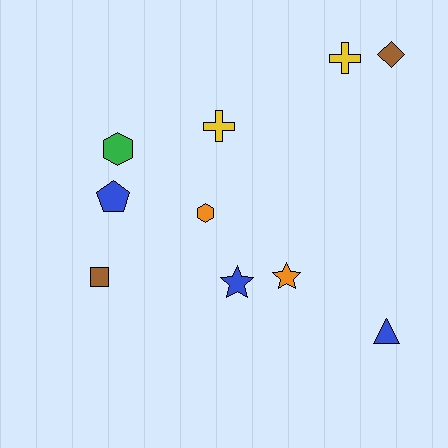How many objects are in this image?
There are 10 objects.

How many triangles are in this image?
There is 1 triangle.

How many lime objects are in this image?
There are no lime objects.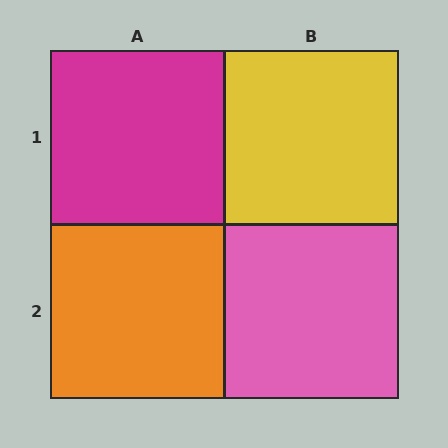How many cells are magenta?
1 cell is magenta.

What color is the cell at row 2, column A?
Orange.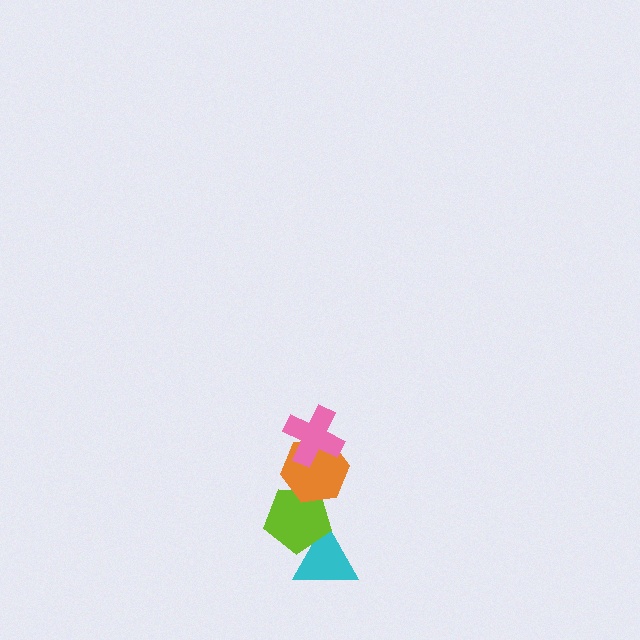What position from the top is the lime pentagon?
The lime pentagon is 3rd from the top.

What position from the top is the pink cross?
The pink cross is 1st from the top.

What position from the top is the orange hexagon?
The orange hexagon is 2nd from the top.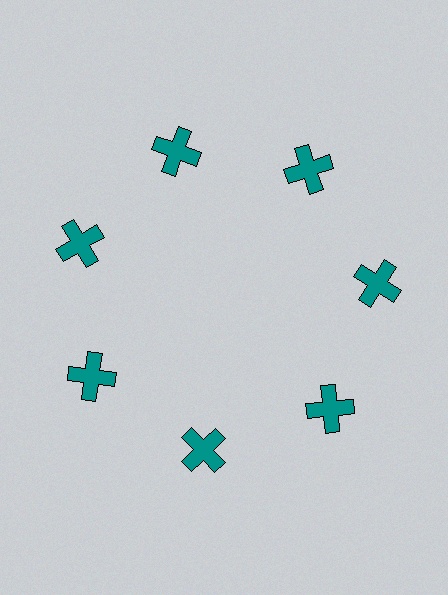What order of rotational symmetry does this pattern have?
This pattern has 7-fold rotational symmetry.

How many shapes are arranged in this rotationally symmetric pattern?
There are 7 shapes, arranged in 7 groups of 1.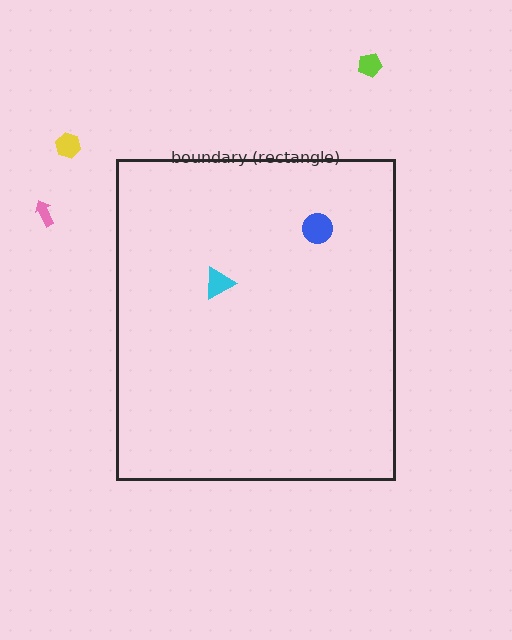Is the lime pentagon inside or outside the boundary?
Outside.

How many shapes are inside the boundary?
2 inside, 3 outside.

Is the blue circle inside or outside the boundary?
Inside.